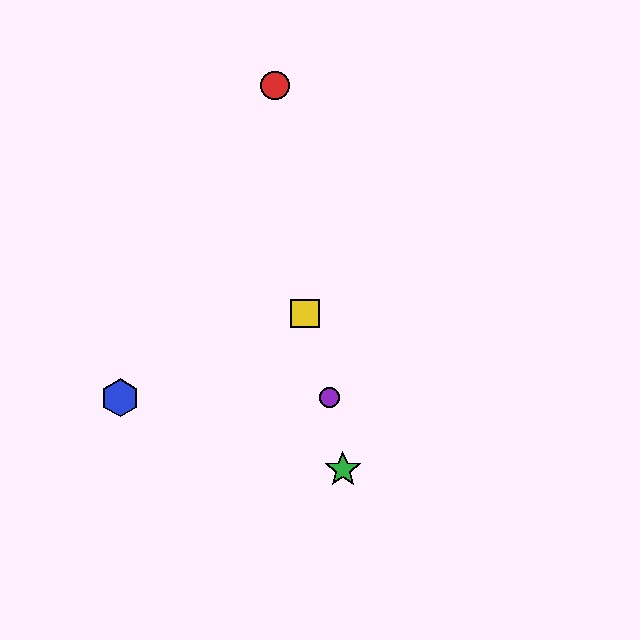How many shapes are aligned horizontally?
2 shapes (the blue hexagon, the purple circle) are aligned horizontally.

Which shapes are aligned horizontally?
The blue hexagon, the purple circle are aligned horizontally.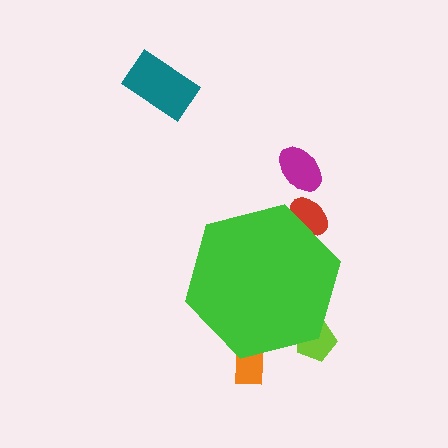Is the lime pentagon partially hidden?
Yes, the lime pentagon is partially hidden behind the green hexagon.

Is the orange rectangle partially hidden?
Yes, the orange rectangle is partially hidden behind the green hexagon.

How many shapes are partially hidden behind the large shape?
3 shapes are partially hidden.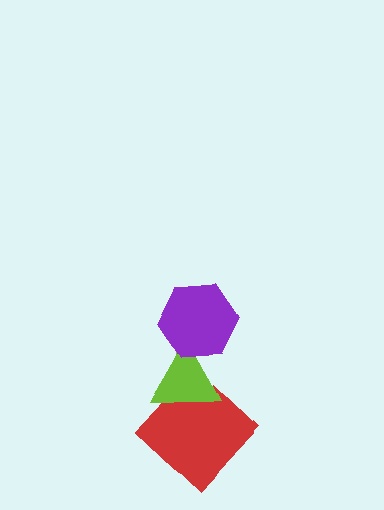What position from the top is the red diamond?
The red diamond is 3rd from the top.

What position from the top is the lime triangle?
The lime triangle is 2nd from the top.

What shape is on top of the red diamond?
The lime triangle is on top of the red diamond.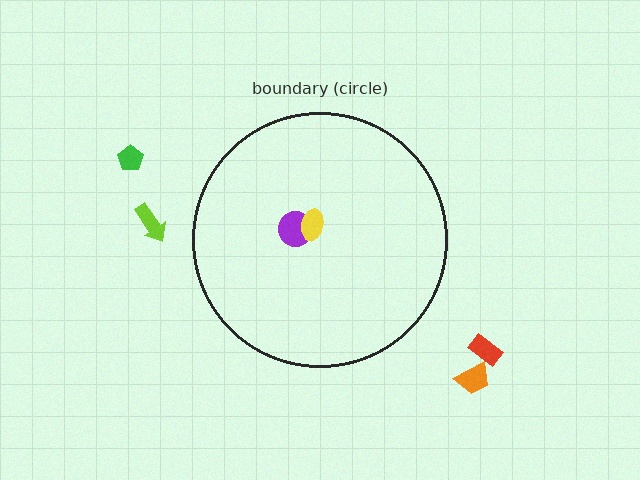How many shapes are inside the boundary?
2 inside, 4 outside.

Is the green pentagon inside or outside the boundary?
Outside.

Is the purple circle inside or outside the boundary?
Inside.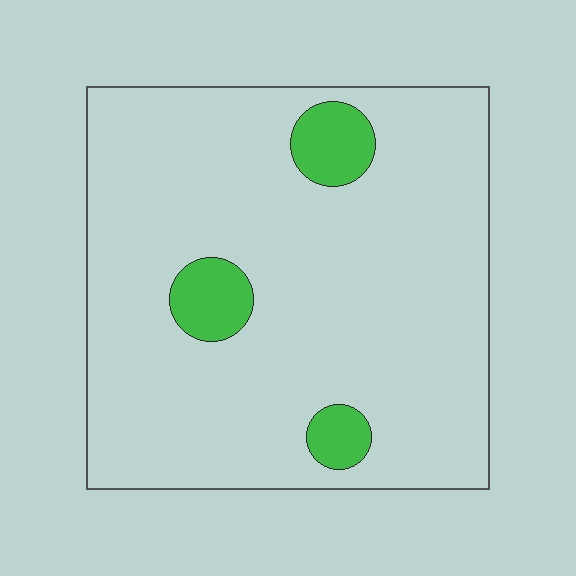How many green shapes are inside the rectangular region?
3.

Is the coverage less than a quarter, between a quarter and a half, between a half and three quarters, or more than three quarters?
Less than a quarter.